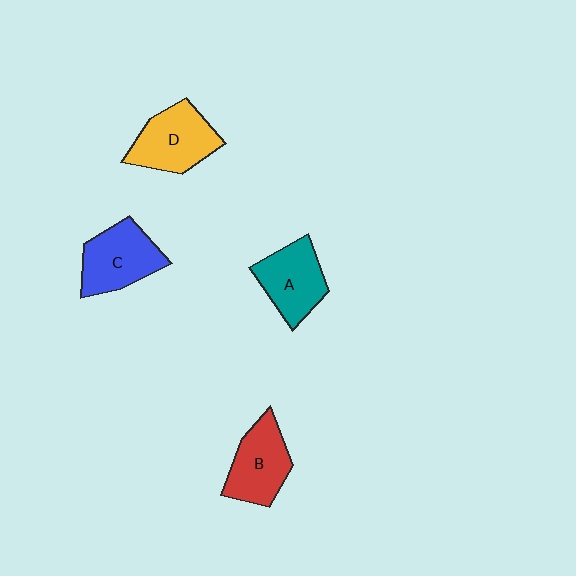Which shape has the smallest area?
Shape A (teal).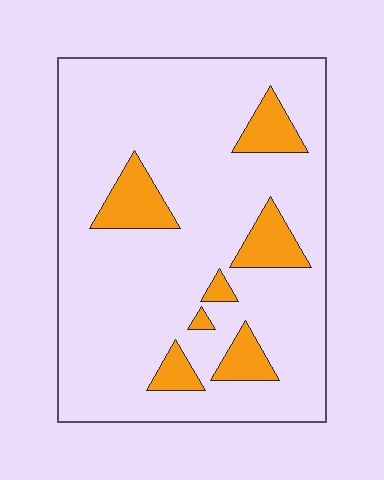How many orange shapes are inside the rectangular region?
7.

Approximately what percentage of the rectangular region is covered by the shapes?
Approximately 15%.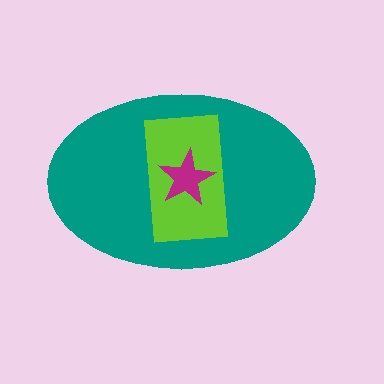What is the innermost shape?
The magenta star.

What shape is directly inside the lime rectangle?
The magenta star.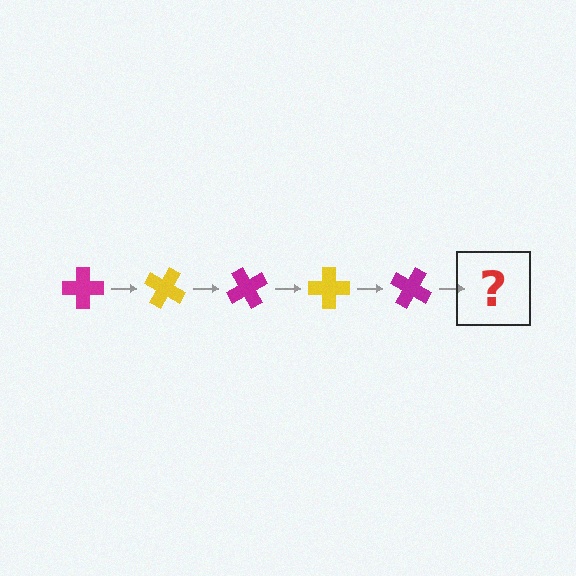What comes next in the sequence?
The next element should be a yellow cross, rotated 150 degrees from the start.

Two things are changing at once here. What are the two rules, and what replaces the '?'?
The two rules are that it rotates 30 degrees each step and the color cycles through magenta and yellow. The '?' should be a yellow cross, rotated 150 degrees from the start.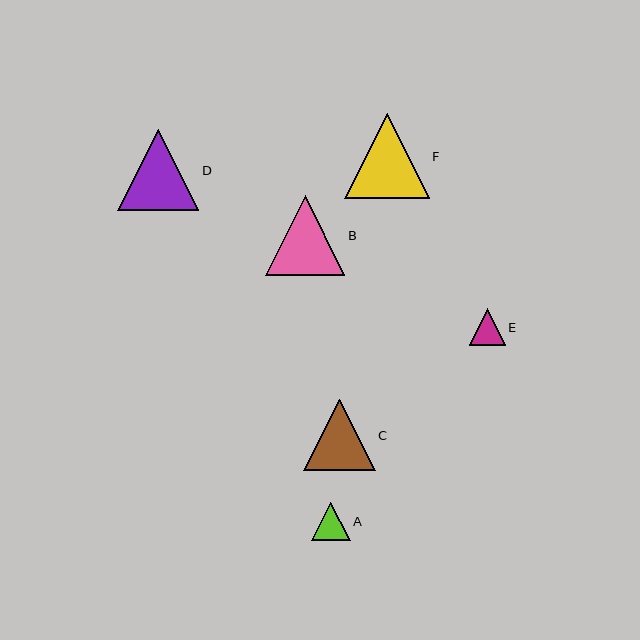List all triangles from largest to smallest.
From largest to smallest: F, D, B, C, A, E.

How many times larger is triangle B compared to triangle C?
Triangle B is approximately 1.1 times the size of triangle C.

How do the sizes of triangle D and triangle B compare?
Triangle D and triangle B are approximately the same size.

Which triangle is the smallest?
Triangle E is the smallest with a size of approximately 36 pixels.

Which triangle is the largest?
Triangle F is the largest with a size of approximately 84 pixels.